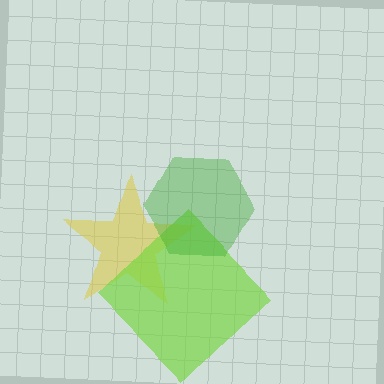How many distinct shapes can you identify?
There are 3 distinct shapes: a yellow star, a lime diamond, a green hexagon.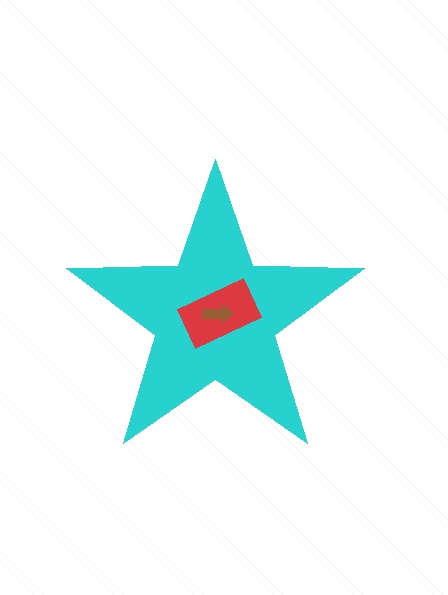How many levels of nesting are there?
3.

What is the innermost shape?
The brown arrow.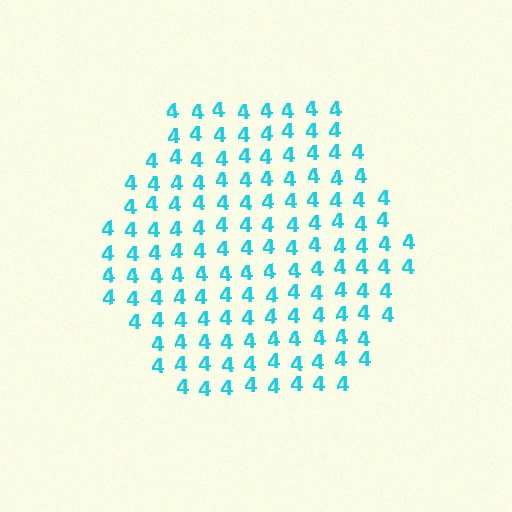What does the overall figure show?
The overall figure shows a hexagon.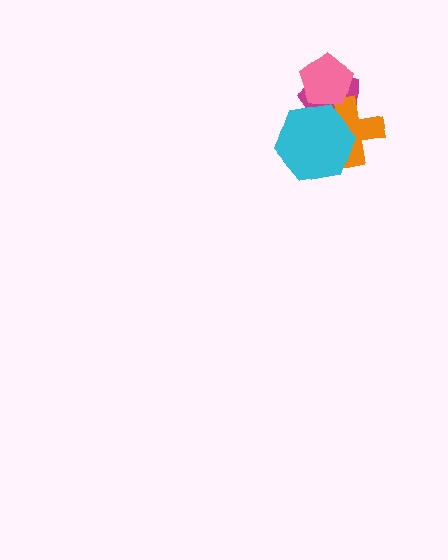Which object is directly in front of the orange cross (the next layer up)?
The pink pentagon is directly in front of the orange cross.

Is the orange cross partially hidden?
Yes, it is partially covered by another shape.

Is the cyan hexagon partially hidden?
No, no other shape covers it.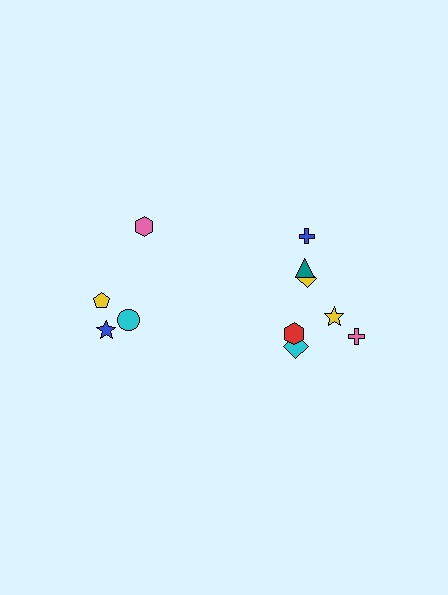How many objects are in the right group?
There are 7 objects.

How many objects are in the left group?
There are 4 objects.